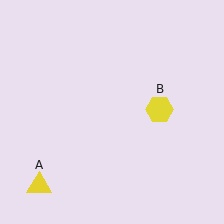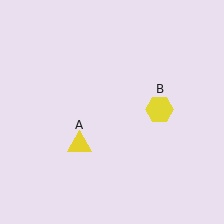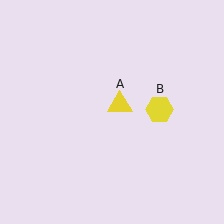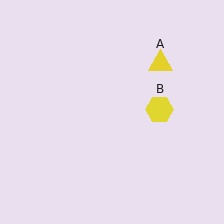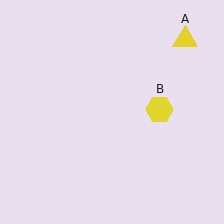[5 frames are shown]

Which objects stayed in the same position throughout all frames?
Yellow hexagon (object B) remained stationary.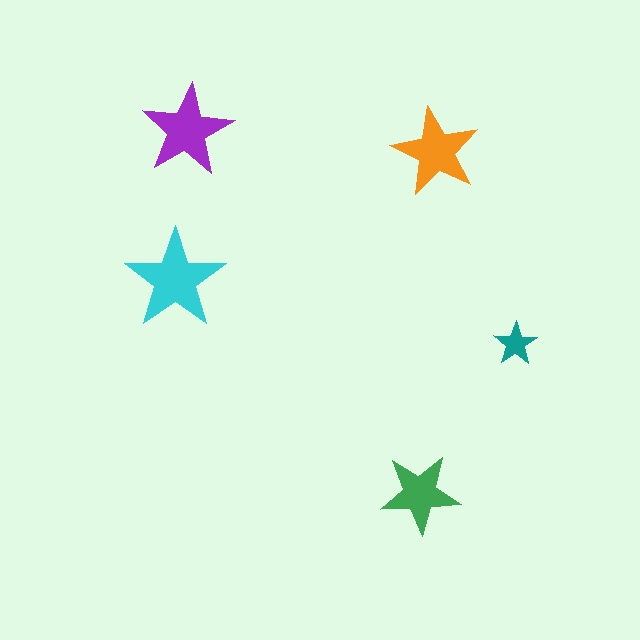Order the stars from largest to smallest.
the cyan one, the purple one, the orange one, the green one, the teal one.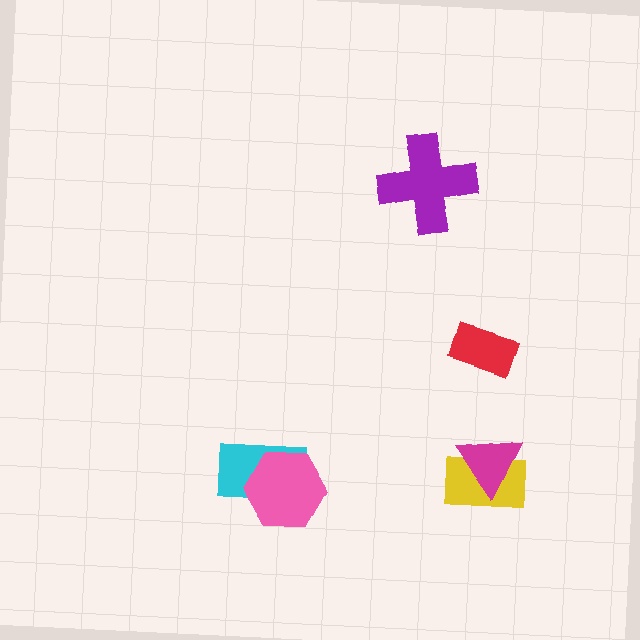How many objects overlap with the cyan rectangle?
1 object overlaps with the cyan rectangle.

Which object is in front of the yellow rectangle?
The magenta triangle is in front of the yellow rectangle.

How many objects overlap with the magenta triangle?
1 object overlaps with the magenta triangle.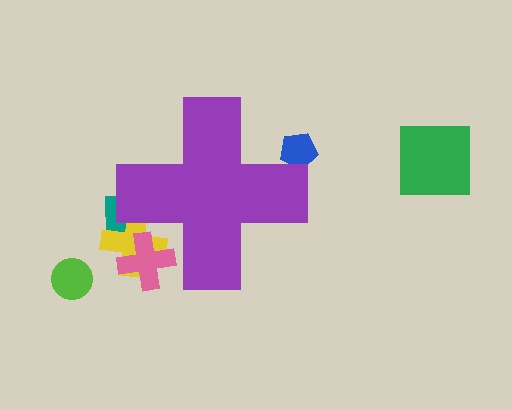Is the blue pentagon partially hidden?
Yes, the blue pentagon is partially hidden behind the purple cross.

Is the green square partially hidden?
No, the green square is fully visible.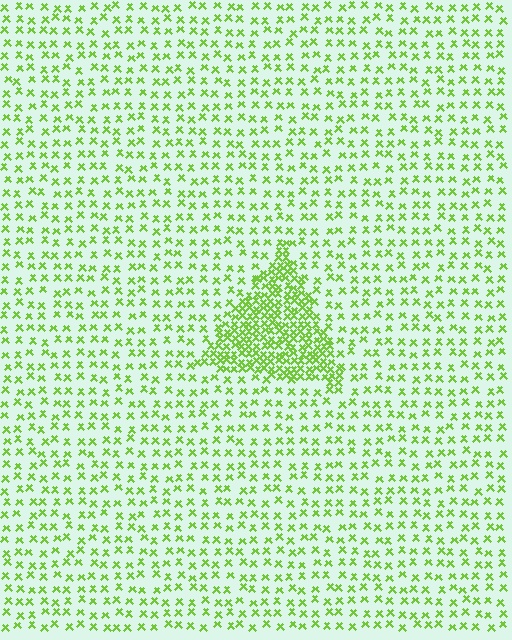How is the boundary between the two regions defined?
The boundary is defined by a change in element density (approximately 2.8x ratio). All elements are the same color, size, and shape.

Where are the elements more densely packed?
The elements are more densely packed inside the triangle boundary.